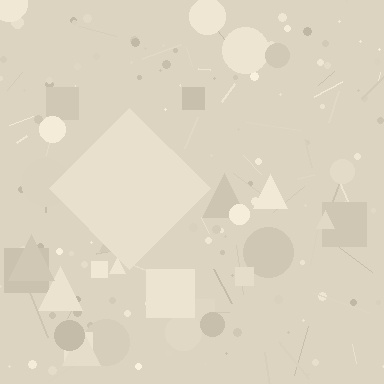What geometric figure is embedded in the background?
A diamond is embedded in the background.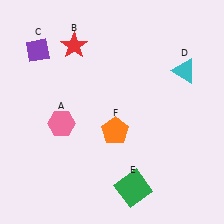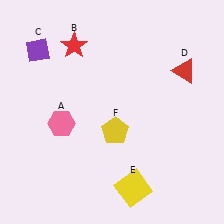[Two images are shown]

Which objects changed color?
D changed from cyan to red. E changed from green to yellow. F changed from orange to yellow.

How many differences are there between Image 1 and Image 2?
There are 3 differences between the two images.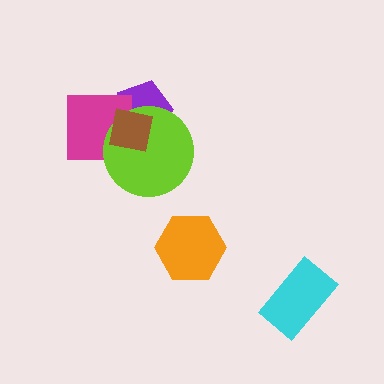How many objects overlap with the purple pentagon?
3 objects overlap with the purple pentagon.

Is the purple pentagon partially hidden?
Yes, it is partially covered by another shape.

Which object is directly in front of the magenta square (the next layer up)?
The lime circle is directly in front of the magenta square.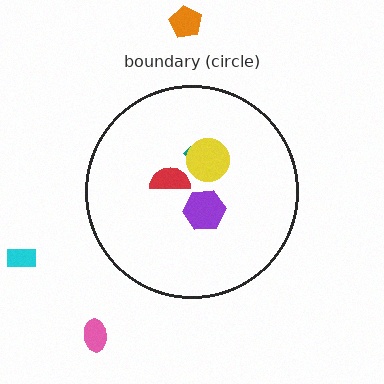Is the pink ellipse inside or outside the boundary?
Outside.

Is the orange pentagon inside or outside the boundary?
Outside.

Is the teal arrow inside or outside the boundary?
Inside.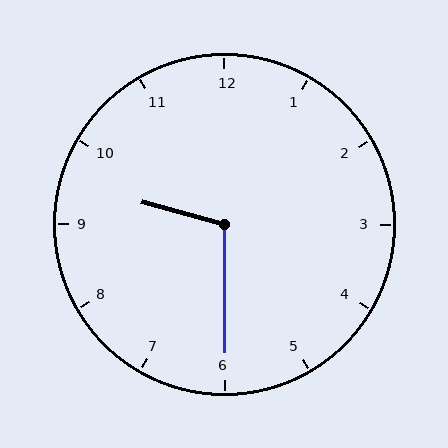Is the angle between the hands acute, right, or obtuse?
It is obtuse.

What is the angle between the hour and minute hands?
Approximately 105 degrees.